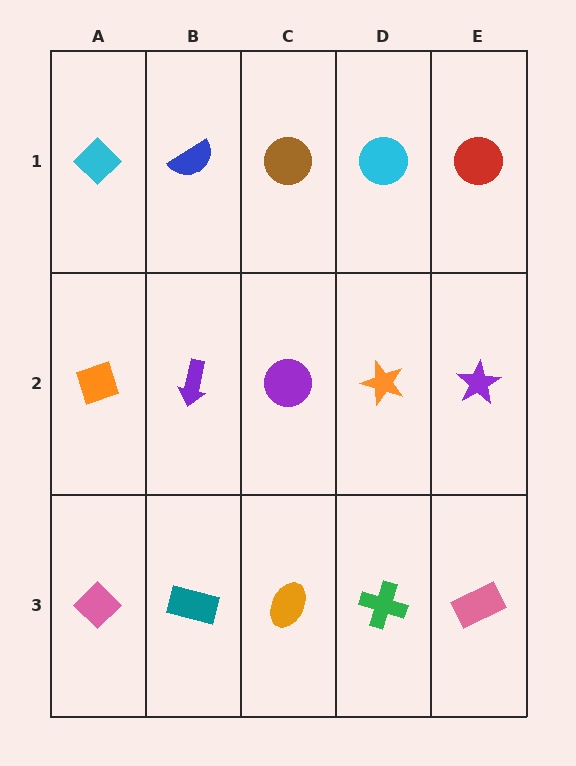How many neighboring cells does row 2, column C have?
4.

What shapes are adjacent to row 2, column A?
A cyan diamond (row 1, column A), a pink diamond (row 3, column A), a purple arrow (row 2, column B).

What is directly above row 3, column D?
An orange star.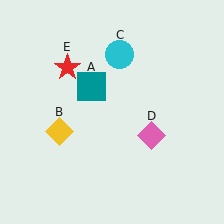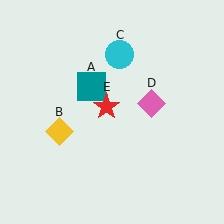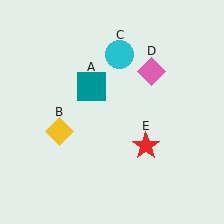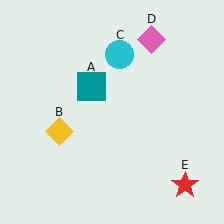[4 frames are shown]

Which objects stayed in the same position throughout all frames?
Teal square (object A) and yellow diamond (object B) and cyan circle (object C) remained stationary.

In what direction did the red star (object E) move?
The red star (object E) moved down and to the right.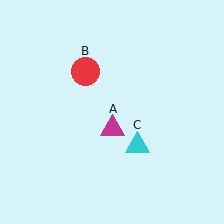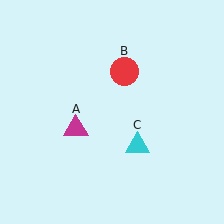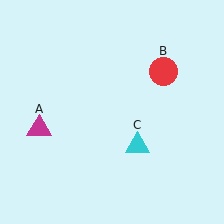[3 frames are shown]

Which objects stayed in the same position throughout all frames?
Cyan triangle (object C) remained stationary.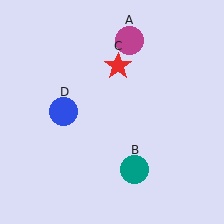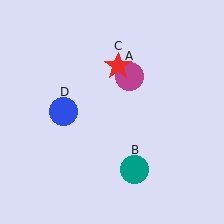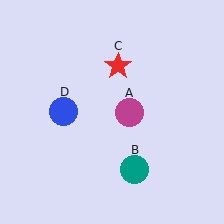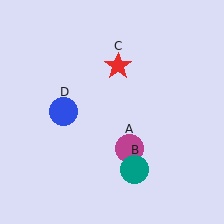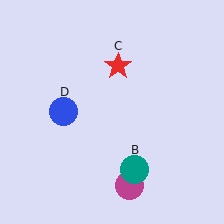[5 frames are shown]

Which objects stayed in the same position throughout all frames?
Teal circle (object B) and red star (object C) and blue circle (object D) remained stationary.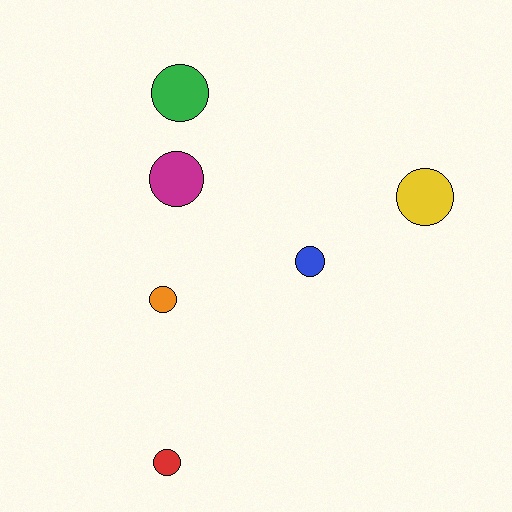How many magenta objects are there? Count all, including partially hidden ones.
There is 1 magenta object.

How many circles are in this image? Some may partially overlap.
There are 6 circles.